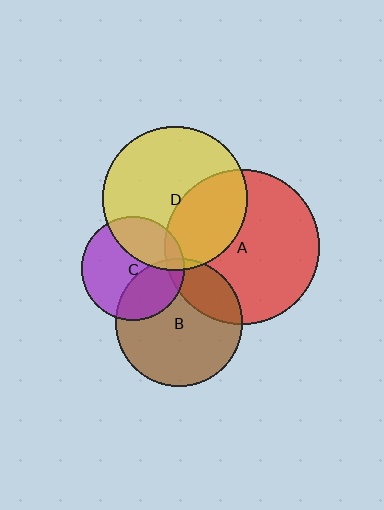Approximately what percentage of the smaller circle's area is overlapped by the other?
Approximately 35%.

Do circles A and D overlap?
Yes.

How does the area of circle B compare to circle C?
Approximately 1.5 times.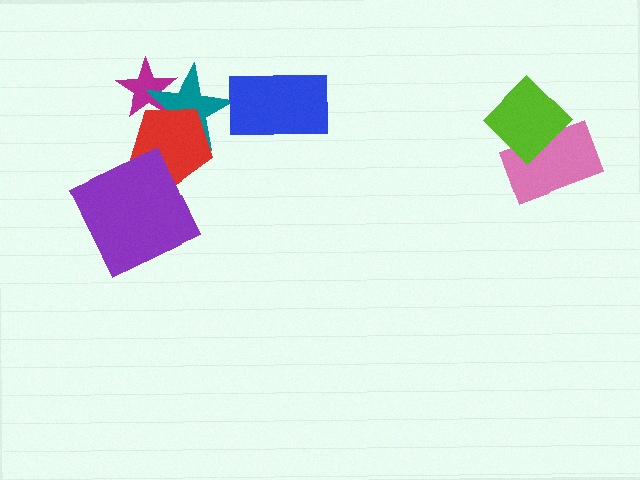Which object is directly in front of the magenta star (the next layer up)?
The teal star is directly in front of the magenta star.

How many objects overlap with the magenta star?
2 objects overlap with the magenta star.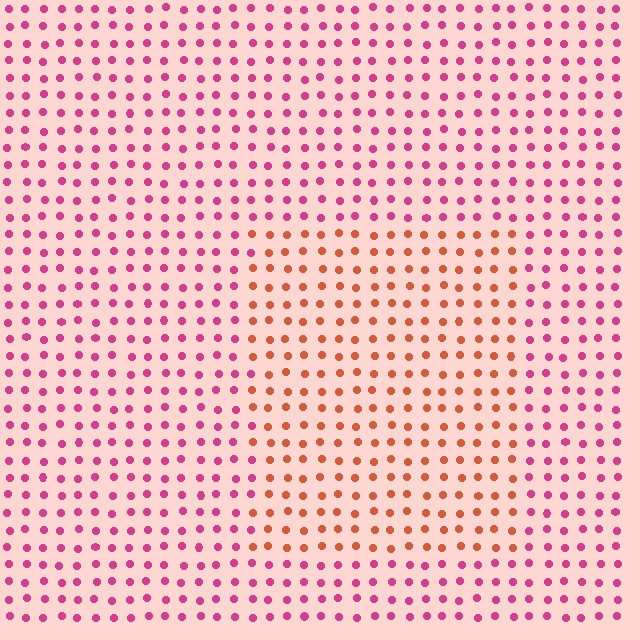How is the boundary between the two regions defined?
The boundary is defined purely by a slight shift in hue (about 46 degrees). Spacing, size, and orientation are identical on both sides.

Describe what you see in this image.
The image is filled with small magenta elements in a uniform arrangement. A rectangle-shaped region is visible where the elements are tinted to a slightly different hue, forming a subtle color boundary.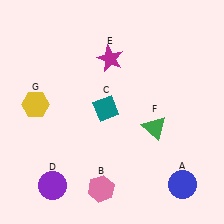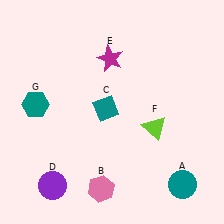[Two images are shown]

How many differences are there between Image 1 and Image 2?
There are 3 differences between the two images.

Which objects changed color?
A changed from blue to teal. F changed from green to lime. G changed from yellow to teal.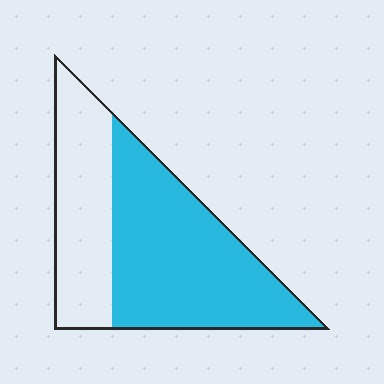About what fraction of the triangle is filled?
About five eighths (5/8).